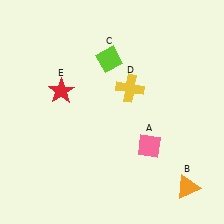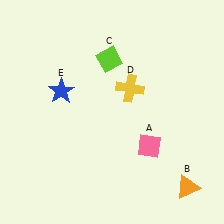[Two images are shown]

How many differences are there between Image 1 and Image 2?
There is 1 difference between the two images.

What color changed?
The star (E) changed from red in Image 1 to blue in Image 2.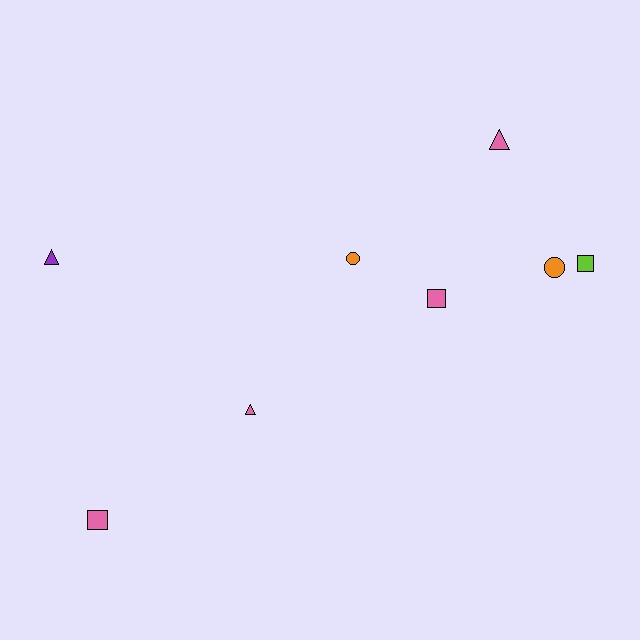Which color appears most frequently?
Pink, with 4 objects.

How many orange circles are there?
There are 2 orange circles.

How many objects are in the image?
There are 8 objects.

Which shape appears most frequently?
Triangle, with 3 objects.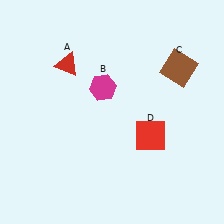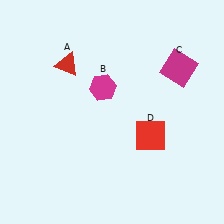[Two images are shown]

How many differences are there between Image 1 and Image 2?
There is 1 difference between the two images.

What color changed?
The square (C) changed from brown in Image 1 to magenta in Image 2.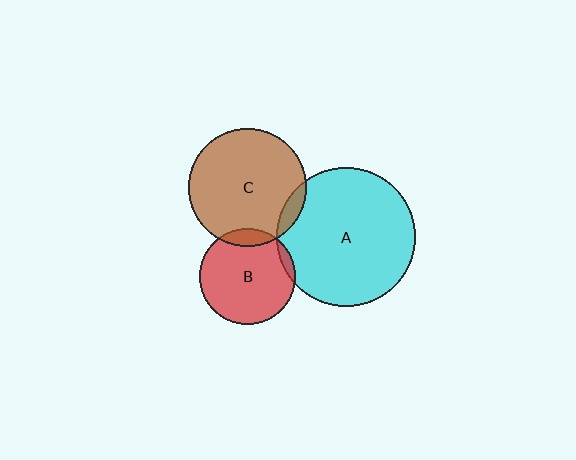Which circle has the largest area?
Circle A (cyan).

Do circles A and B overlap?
Yes.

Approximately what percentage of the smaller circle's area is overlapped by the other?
Approximately 5%.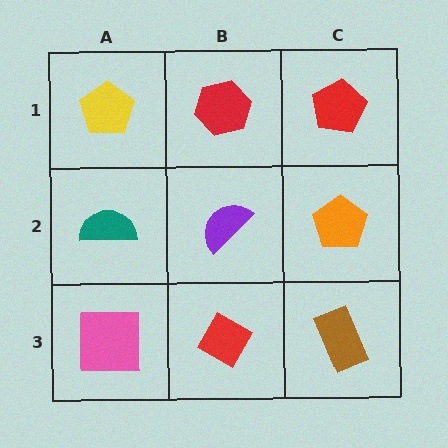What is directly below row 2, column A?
A pink square.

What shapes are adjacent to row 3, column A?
A teal semicircle (row 2, column A), a red diamond (row 3, column B).